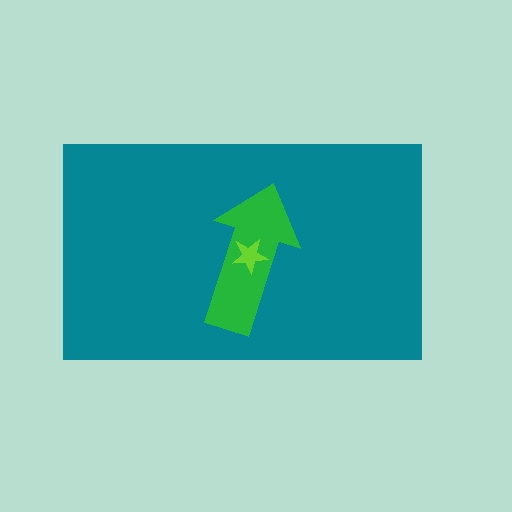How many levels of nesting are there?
3.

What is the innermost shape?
The lime star.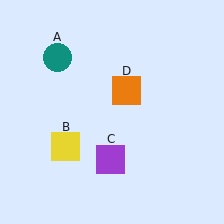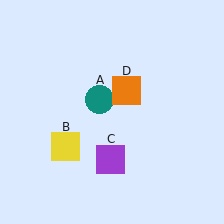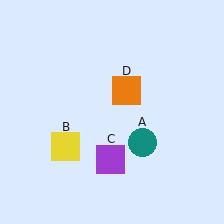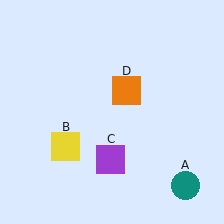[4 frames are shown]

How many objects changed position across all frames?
1 object changed position: teal circle (object A).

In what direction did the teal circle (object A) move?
The teal circle (object A) moved down and to the right.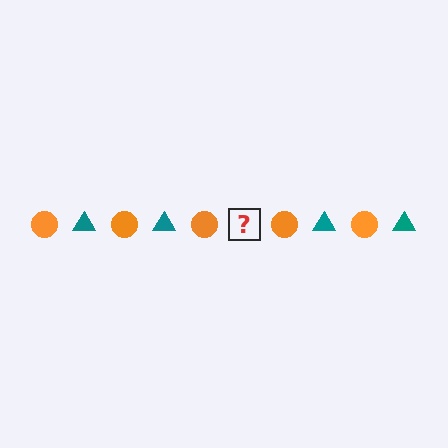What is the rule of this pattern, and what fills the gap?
The rule is that the pattern alternates between orange circle and teal triangle. The gap should be filled with a teal triangle.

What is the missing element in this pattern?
The missing element is a teal triangle.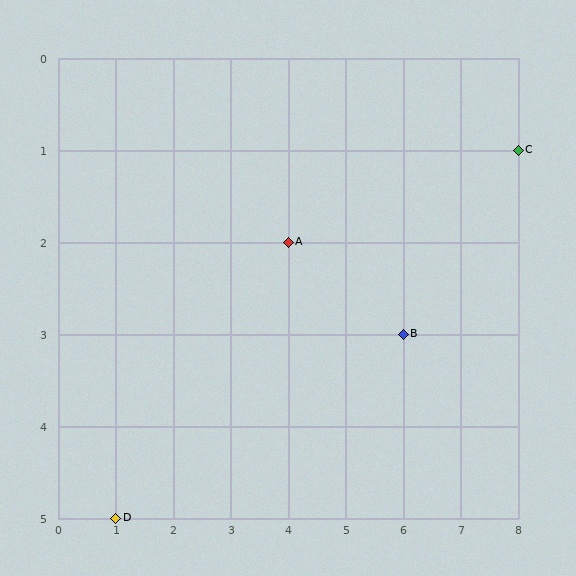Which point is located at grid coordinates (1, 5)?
Point D is at (1, 5).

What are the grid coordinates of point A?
Point A is at grid coordinates (4, 2).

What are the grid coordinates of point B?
Point B is at grid coordinates (6, 3).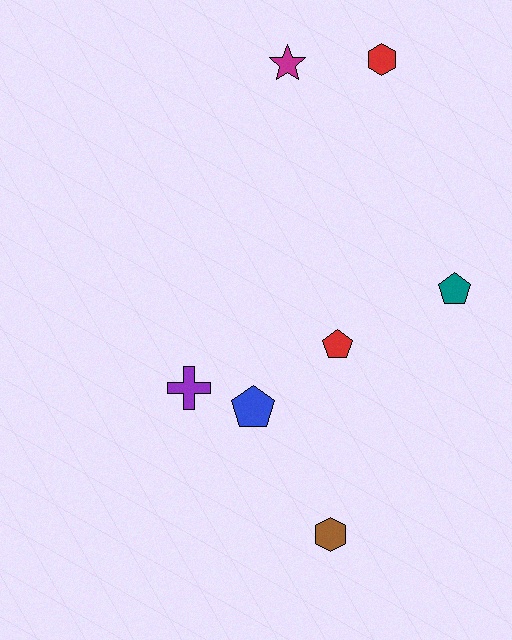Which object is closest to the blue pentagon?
The purple cross is closest to the blue pentagon.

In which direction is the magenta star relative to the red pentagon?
The magenta star is above the red pentagon.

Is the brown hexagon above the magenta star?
No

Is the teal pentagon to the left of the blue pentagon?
No